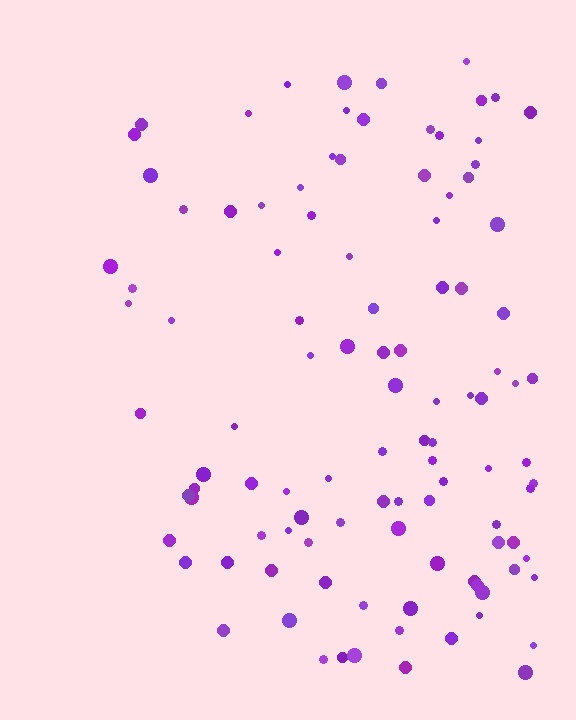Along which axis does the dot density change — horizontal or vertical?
Horizontal.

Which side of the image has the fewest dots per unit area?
The left.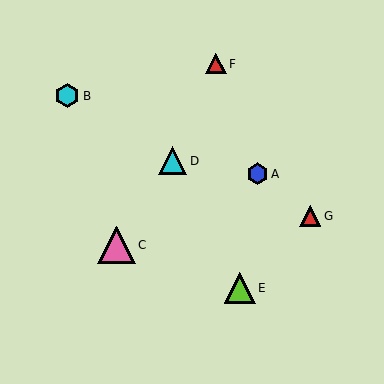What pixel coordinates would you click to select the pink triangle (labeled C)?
Click at (117, 245) to select the pink triangle C.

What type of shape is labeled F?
Shape F is a red triangle.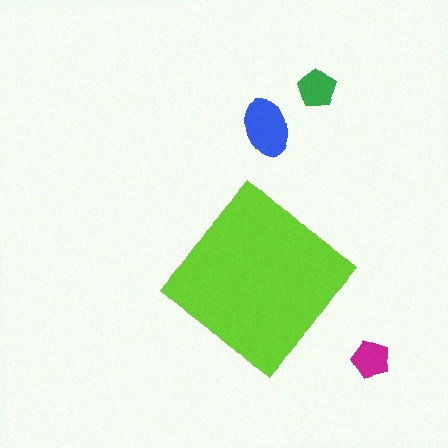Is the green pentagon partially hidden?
No, the green pentagon is fully visible.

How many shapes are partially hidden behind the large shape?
0 shapes are partially hidden.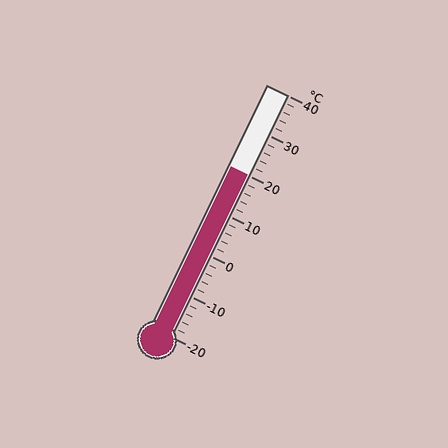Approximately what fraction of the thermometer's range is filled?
The thermometer is filled to approximately 65% of its range.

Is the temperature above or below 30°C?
The temperature is below 30°C.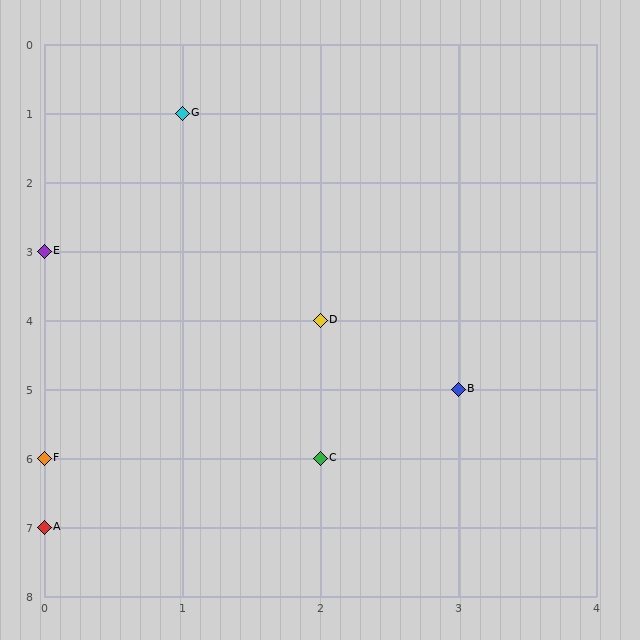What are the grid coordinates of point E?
Point E is at grid coordinates (0, 3).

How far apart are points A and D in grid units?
Points A and D are 2 columns and 3 rows apart (about 3.6 grid units diagonally).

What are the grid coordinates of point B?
Point B is at grid coordinates (3, 5).